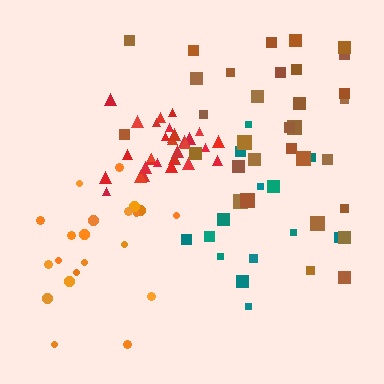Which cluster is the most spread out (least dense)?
Brown.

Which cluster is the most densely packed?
Red.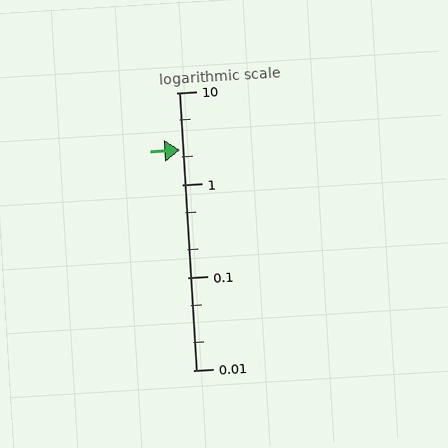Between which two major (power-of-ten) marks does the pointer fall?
The pointer is between 1 and 10.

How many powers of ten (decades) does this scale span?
The scale spans 3 decades, from 0.01 to 10.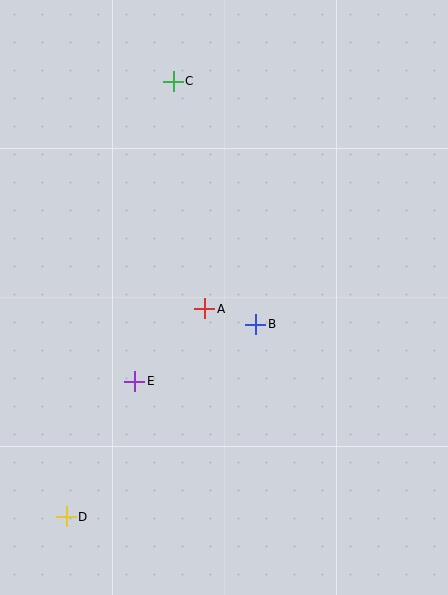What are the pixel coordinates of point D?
Point D is at (66, 517).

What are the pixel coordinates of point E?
Point E is at (135, 381).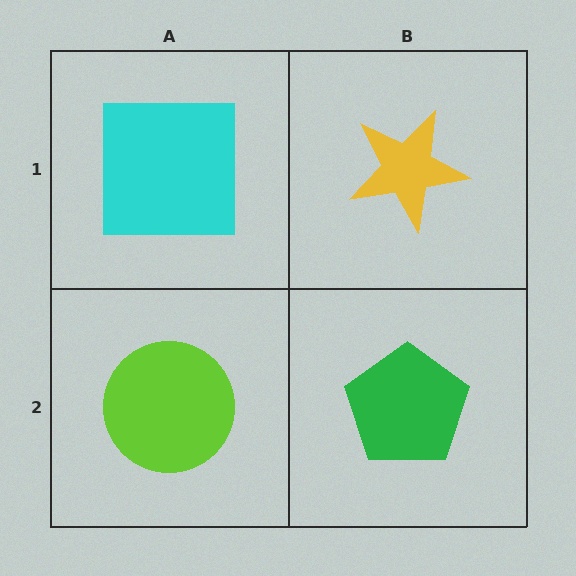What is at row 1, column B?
A yellow star.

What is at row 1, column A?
A cyan square.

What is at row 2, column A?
A lime circle.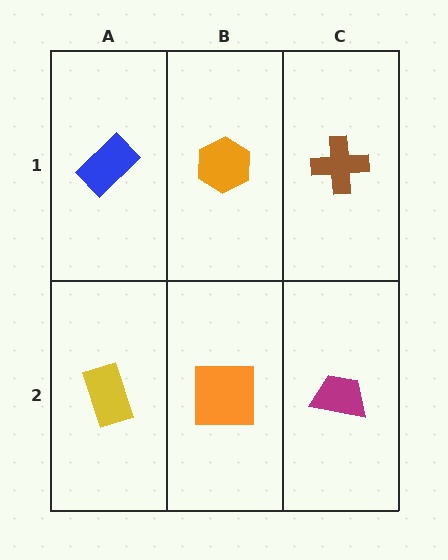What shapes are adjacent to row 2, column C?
A brown cross (row 1, column C), an orange square (row 2, column B).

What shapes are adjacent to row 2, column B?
An orange hexagon (row 1, column B), a yellow rectangle (row 2, column A), a magenta trapezoid (row 2, column C).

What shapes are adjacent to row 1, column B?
An orange square (row 2, column B), a blue rectangle (row 1, column A), a brown cross (row 1, column C).